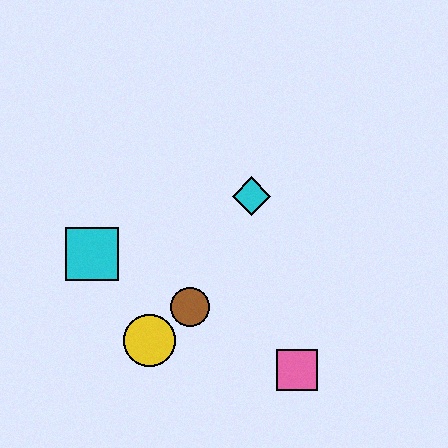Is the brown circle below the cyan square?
Yes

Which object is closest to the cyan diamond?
The brown circle is closest to the cyan diamond.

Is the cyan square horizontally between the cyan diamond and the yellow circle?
No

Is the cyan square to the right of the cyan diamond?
No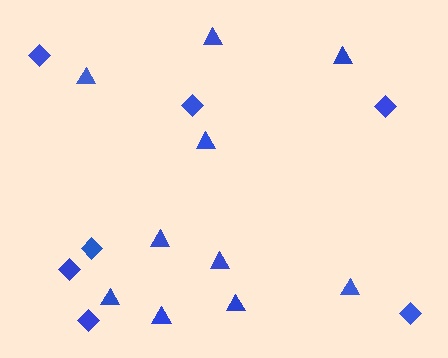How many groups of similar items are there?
There are 2 groups: one group of triangles (10) and one group of diamonds (7).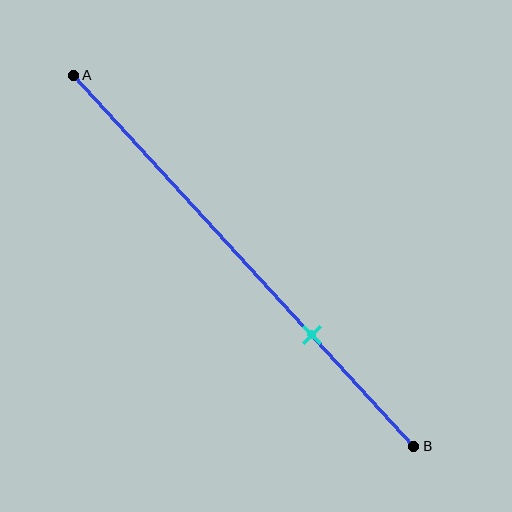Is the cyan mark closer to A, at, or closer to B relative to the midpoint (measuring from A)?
The cyan mark is closer to point B than the midpoint of segment AB.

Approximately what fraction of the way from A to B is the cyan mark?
The cyan mark is approximately 70% of the way from A to B.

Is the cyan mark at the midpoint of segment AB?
No, the mark is at about 70% from A, not at the 50% midpoint.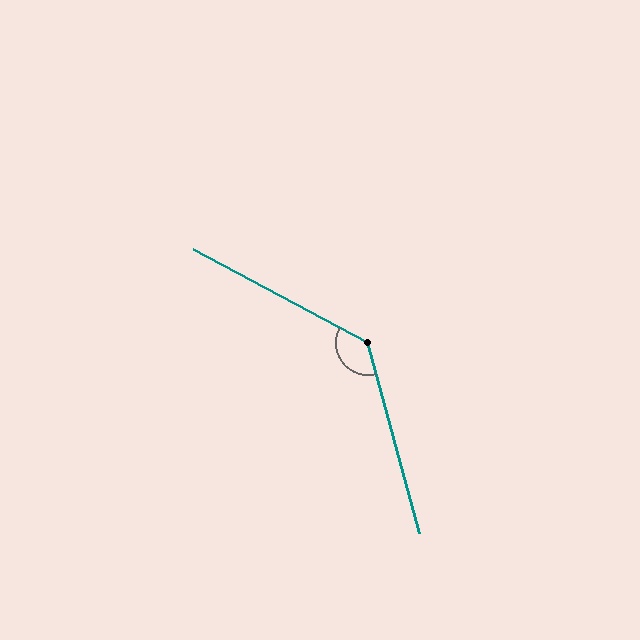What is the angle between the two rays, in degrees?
Approximately 133 degrees.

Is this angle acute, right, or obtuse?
It is obtuse.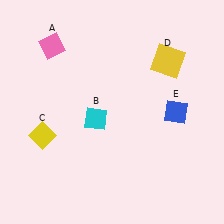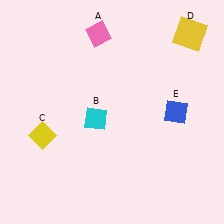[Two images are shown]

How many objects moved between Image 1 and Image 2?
2 objects moved between the two images.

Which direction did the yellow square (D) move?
The yellow square (D) moved up.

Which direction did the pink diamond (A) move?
The pink diamond (A) moved right.